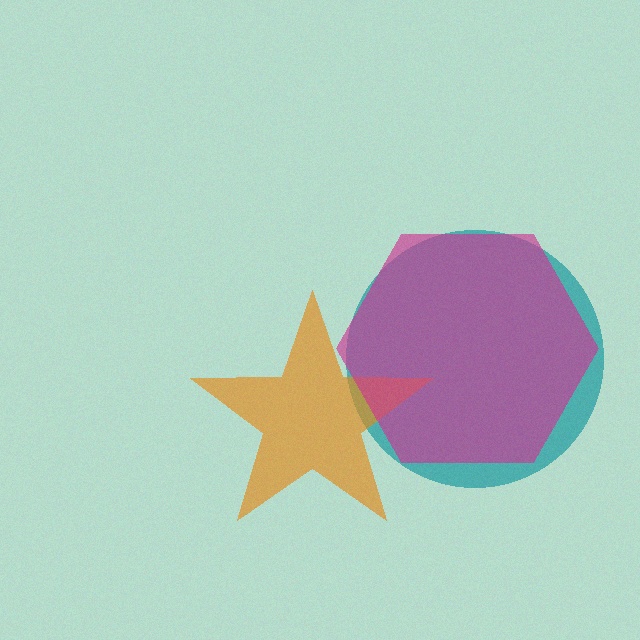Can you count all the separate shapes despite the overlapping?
Yes, there are 3 separate shapes.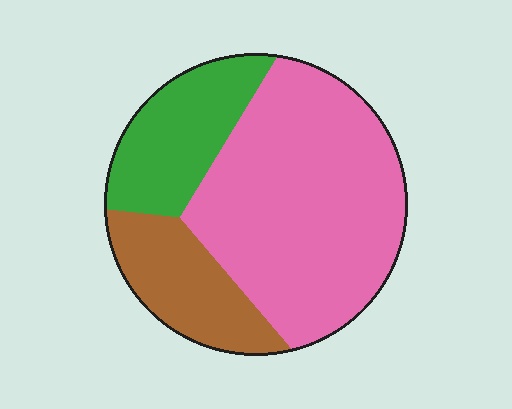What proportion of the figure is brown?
Brown covers 19% of the figure.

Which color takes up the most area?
Pink, at roughly 60%.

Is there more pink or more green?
Pink.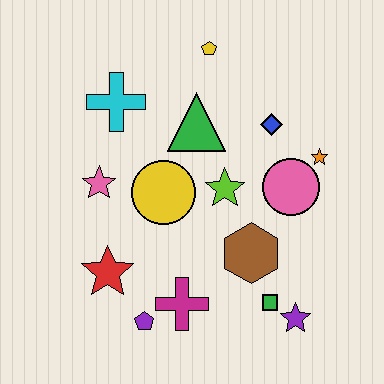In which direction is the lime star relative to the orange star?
The lime star is to the left of the orange star.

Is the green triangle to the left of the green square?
Yes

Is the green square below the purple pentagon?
No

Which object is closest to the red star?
The purple pentagon is closest to the red star.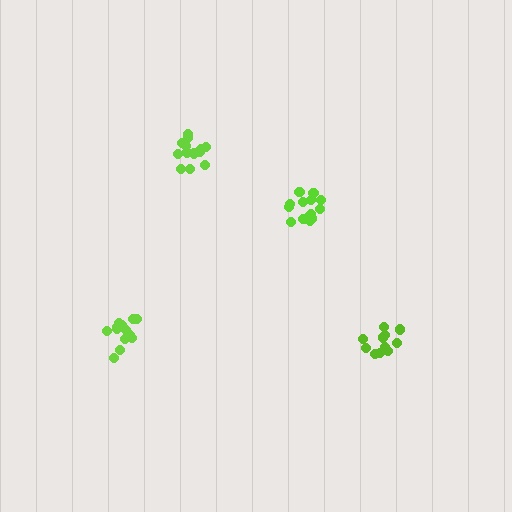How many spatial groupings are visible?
There are 4 spatial groupings.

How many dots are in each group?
Group 1: 14 dots, Group 2: 12 dots, Group 3: 13 dots, Group 4: 15 dots (54 total).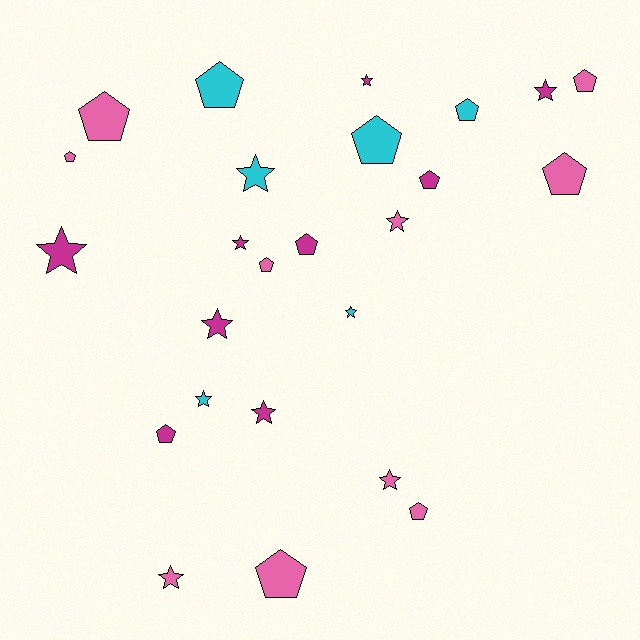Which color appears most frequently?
Pink, with 10 objects.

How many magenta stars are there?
There are 6 magenta stars.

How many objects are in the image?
There are 25 objects.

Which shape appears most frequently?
Pentagon, with 13 objects.